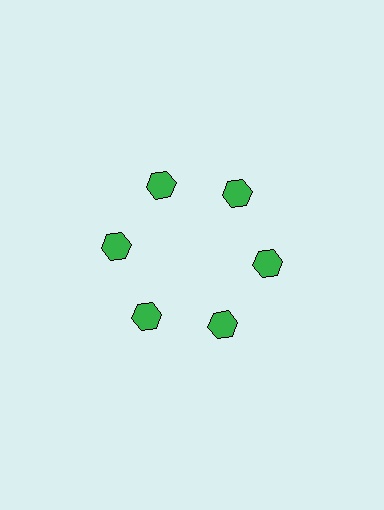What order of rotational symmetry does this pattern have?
This pattern has 6-fold rotational symmetry.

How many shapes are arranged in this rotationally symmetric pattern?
There are 6 shapes, arranged in 6 groups of 1.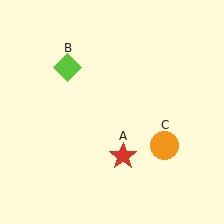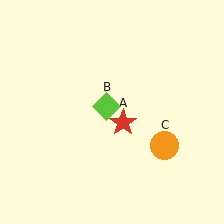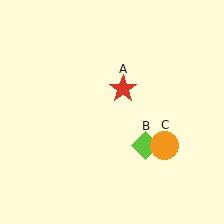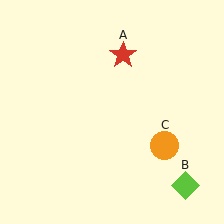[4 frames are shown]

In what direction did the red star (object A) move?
The red star (object A) moved up.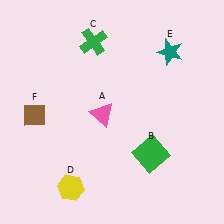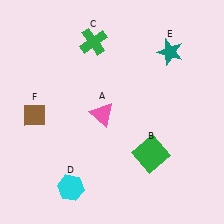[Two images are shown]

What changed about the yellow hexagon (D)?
In Image 1, D is yellow. In Image 2, it changed to cyan.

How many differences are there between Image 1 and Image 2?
There is 1 difference between the two images.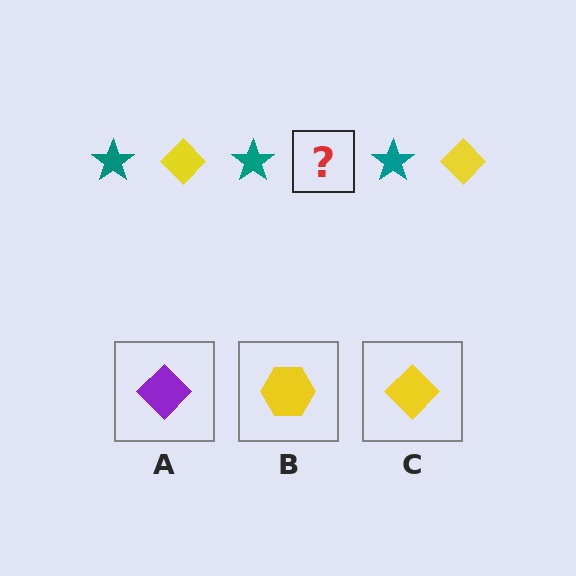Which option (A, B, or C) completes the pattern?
C.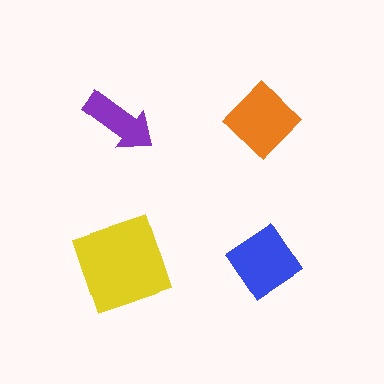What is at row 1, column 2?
An orange diamond.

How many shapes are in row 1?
2 shapes.